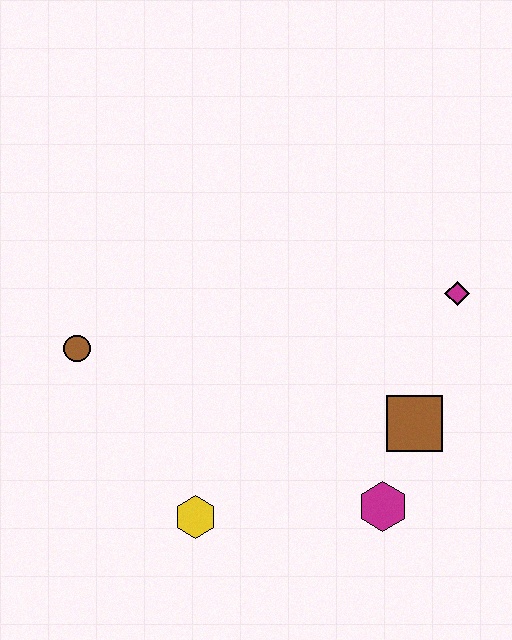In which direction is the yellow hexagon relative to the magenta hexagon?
The yellow hexagon is to the left of the magenta hexagon.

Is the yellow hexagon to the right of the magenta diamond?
No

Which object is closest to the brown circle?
The yellow hexagon is closest to the brown circle.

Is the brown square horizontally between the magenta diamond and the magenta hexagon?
Yes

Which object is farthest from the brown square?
The brown circle is farthest from the brown square.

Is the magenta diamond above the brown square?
Yes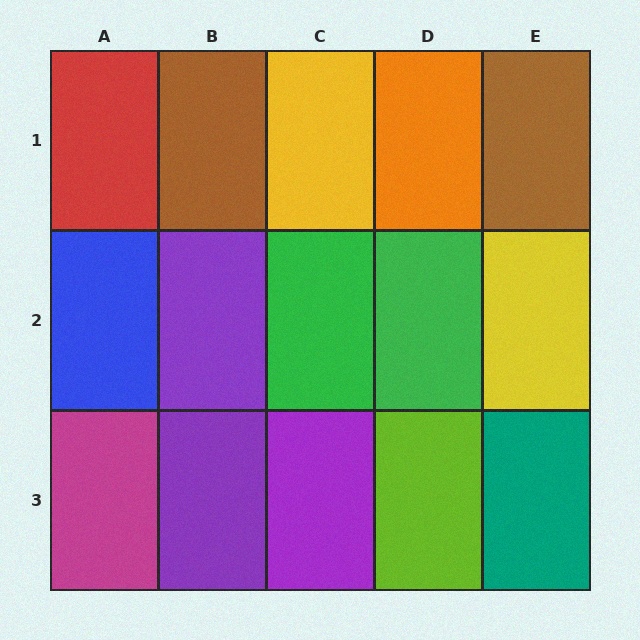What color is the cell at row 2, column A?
Blue.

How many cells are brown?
2 cells are brown.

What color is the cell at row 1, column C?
Yellow.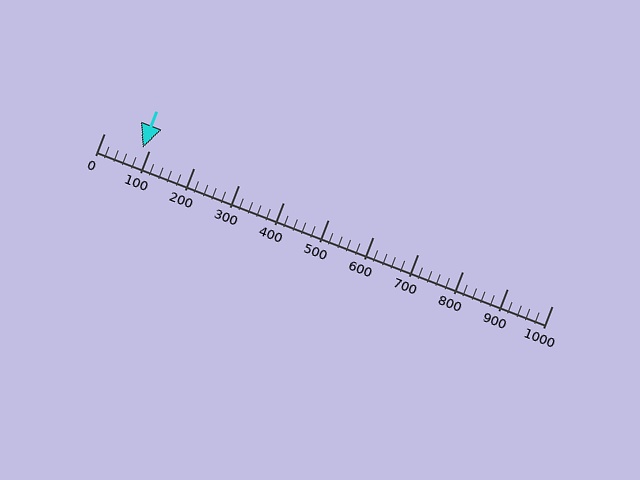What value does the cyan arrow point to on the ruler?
The cyan arrow points to approximately 87.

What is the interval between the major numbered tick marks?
The major tick marks are spaced 100 units apart.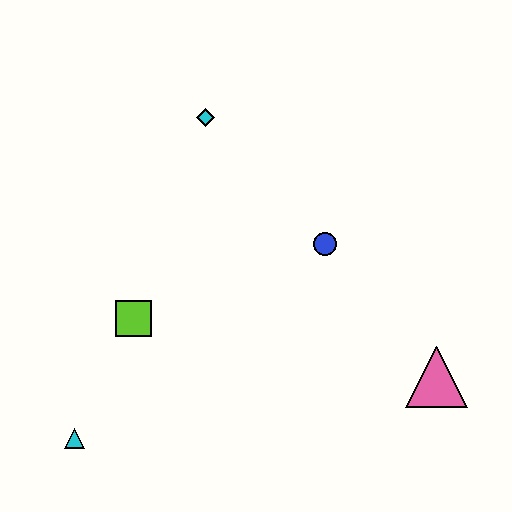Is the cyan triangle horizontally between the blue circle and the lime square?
No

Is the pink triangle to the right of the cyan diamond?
Yes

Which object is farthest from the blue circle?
The cyan triangle is farthest from the blue circle.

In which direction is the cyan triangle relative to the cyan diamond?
The cyan triangle is below the cyan diamond.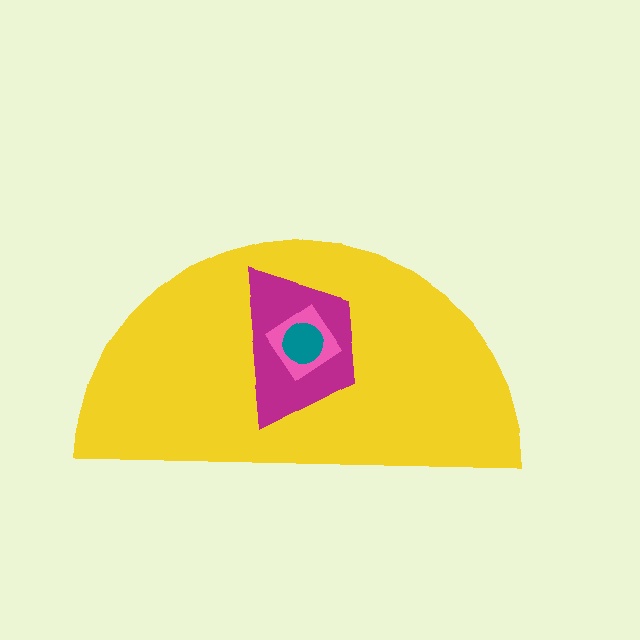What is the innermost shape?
The teal circle.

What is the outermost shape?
The yellow semicircle.